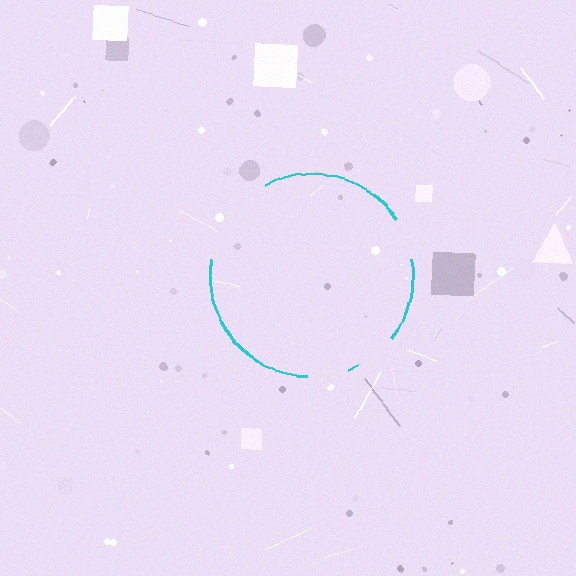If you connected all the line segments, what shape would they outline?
They would outline a circle.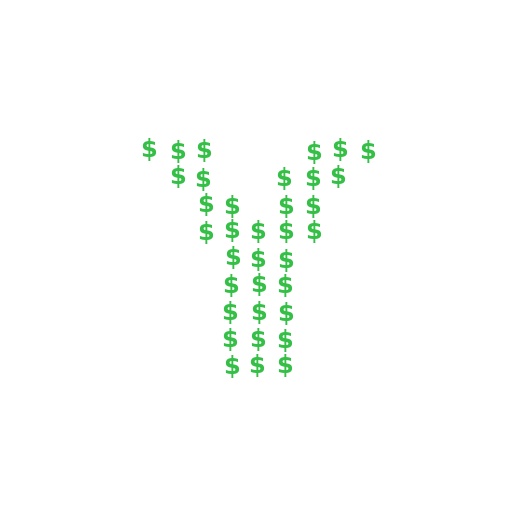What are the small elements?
The small elements are dollar signs.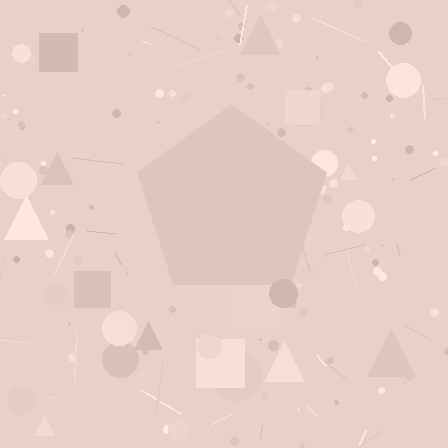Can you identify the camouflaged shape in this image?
The camouflaged shape is a pentagon.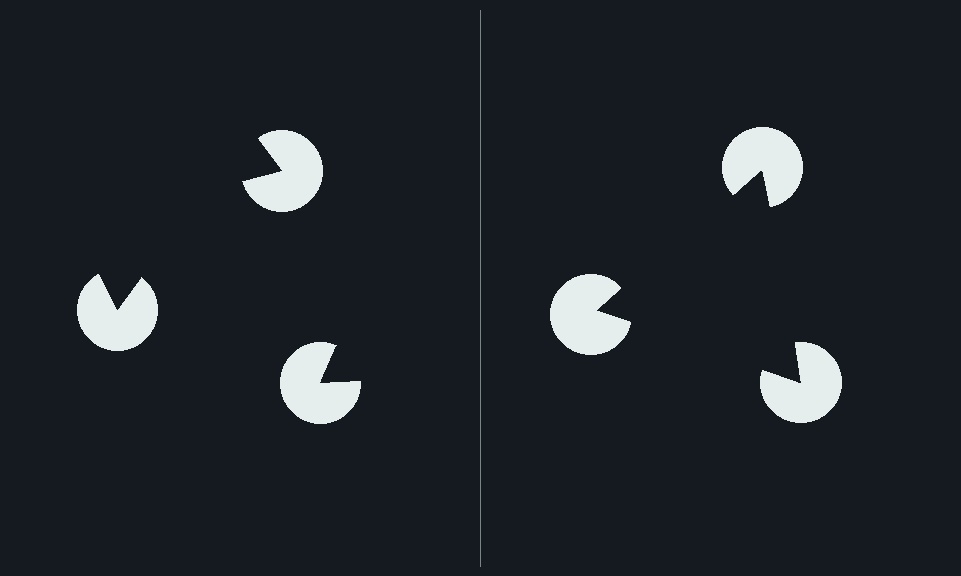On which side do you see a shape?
An illusory triangle appears on the right side. On the left side the wedge cuts are rotated, so no coherent shape forms.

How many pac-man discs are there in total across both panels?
6 — 3 on each side.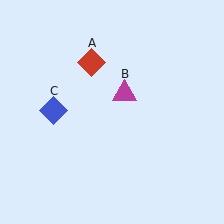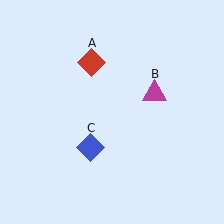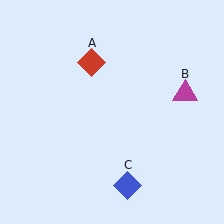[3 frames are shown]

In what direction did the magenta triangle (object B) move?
The magenta triangle (object B) moved right.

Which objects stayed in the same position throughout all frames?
Red diamond (object A) remained stationary.